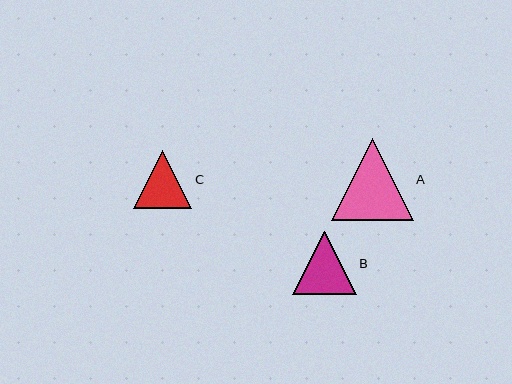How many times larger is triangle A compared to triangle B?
Triangle A is approximately 1.3 times the size of triangle B.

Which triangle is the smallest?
Triangle C is the smallest with a size of approximately 58 pixels.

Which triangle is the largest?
Triangle A is the largest with a size of approximately 82 pixels.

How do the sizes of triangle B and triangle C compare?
Triangle B and triangle C are approximately the same size.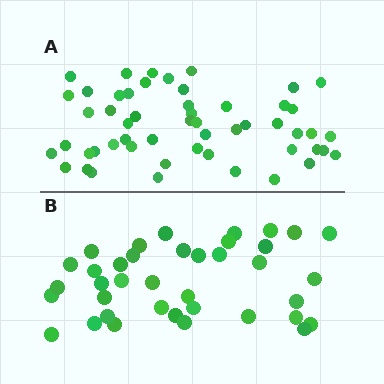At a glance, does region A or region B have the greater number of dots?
Region A (the top region) has more dots.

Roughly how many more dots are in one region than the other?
Region A has approximately 15 more dots than region B.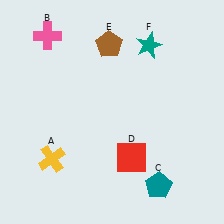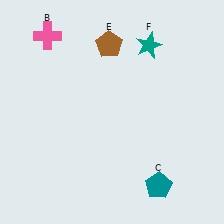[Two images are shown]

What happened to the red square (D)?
The red square (D) was removed in Image 2. It was in the bottom-right area of Image 1.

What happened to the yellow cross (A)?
The yellow cross (A) was removed in Image 2. It was in the bottom-left area of Image 1.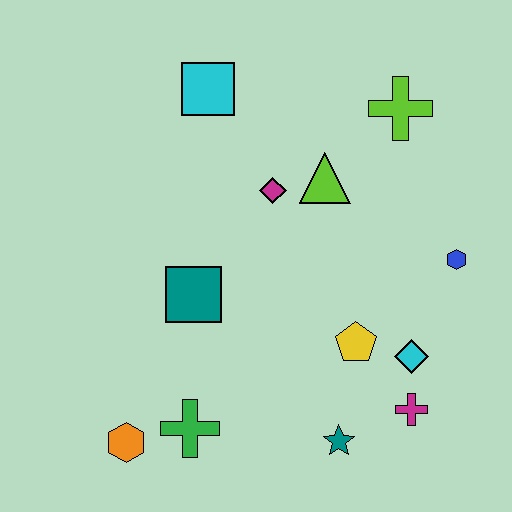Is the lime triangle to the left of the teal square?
No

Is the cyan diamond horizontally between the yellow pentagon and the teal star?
No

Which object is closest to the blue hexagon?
The cyan diamond is closest to the blue hexagon.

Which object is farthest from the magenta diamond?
The orange hexagon is farthest from the magenta diamond.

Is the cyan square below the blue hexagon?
No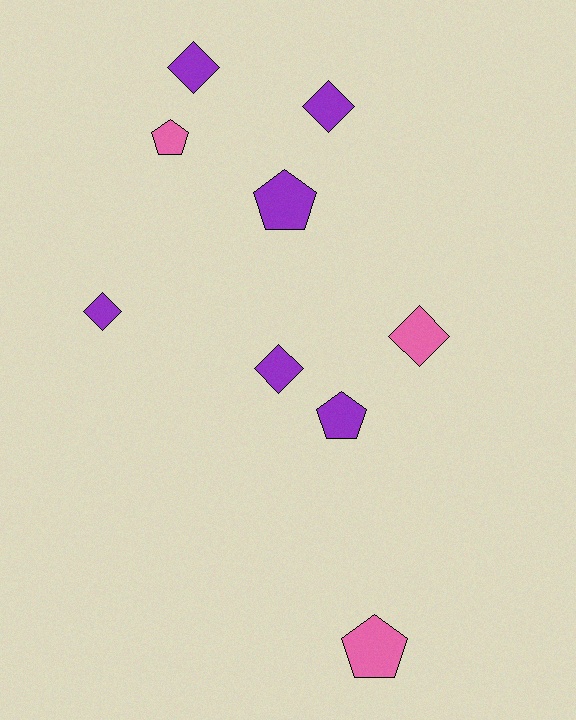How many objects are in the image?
There are 9 objects.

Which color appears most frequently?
Purple, with 6 objects.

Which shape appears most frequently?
Diamond, with 5 objects.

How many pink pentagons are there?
There are 2 pink pentagons.